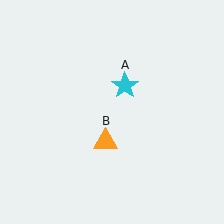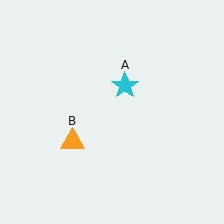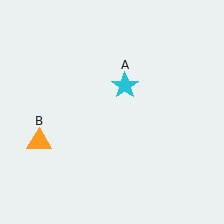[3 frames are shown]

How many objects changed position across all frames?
1 object changed position: orange triangle (object B).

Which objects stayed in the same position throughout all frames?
Cyan star (object A) remained stationary.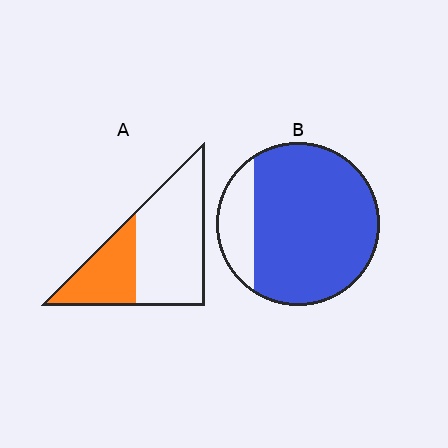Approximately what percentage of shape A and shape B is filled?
A is approximately 35% and B is approximately 80%.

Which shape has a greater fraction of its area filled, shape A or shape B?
Shape B.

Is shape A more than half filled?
No.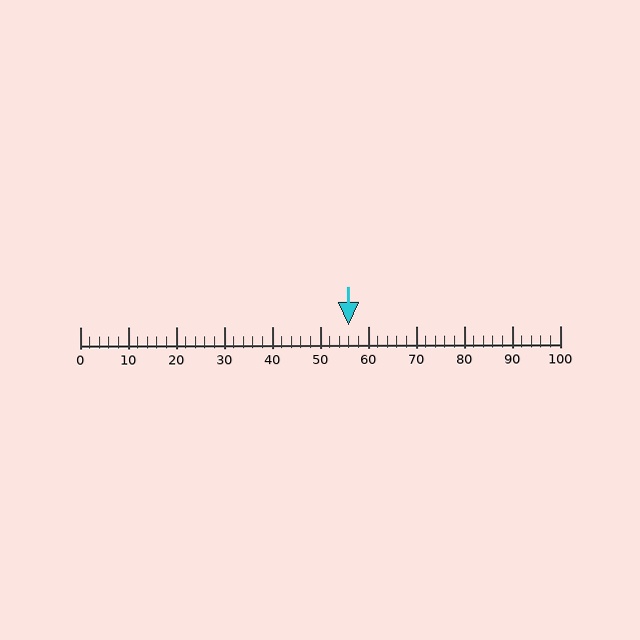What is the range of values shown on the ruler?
The ruler shows values from 0 to 100.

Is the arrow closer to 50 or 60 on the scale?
The arrow is closer to 60.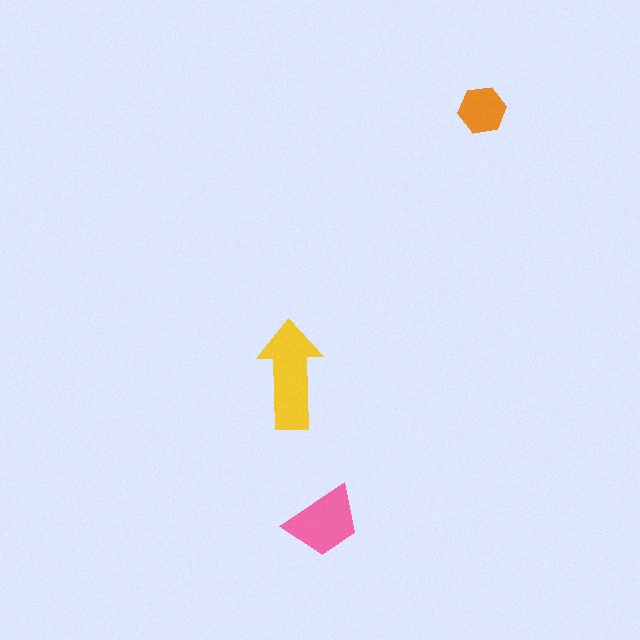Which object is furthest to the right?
The orange hexagon is rightmost.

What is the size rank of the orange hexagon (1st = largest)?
3rd.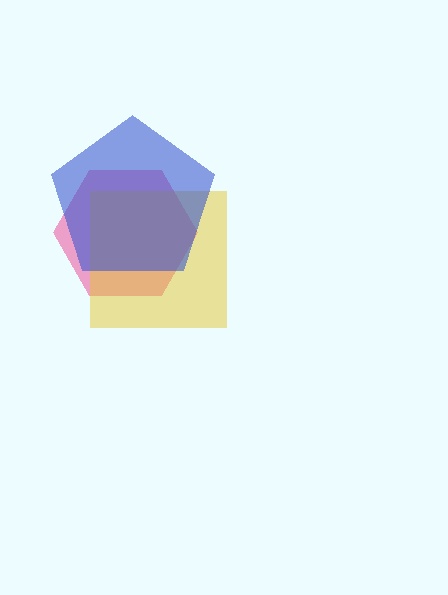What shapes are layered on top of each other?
The layered shapes are: a pink hexagon, a yellow square, a blue pentagon.